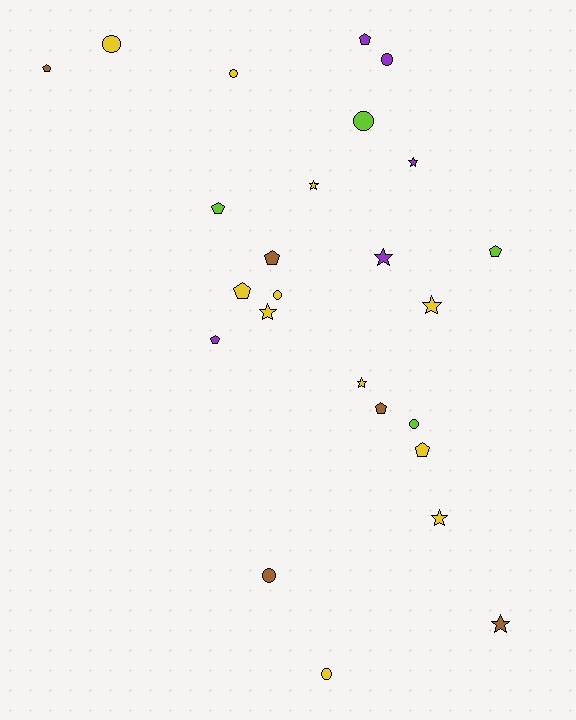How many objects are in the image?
There are 25 objects.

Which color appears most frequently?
Yellow, with 11 objects.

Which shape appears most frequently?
Pentagon, with 9 objects.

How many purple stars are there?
There are 2 purple stars.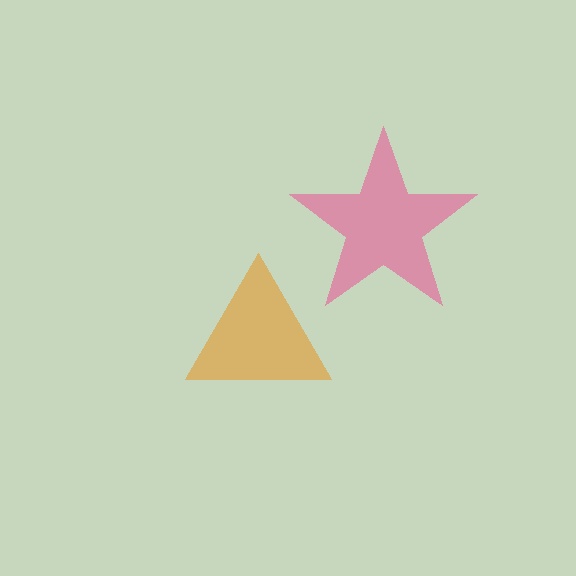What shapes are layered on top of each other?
The layered shapes are: a pink star, an orange triangle.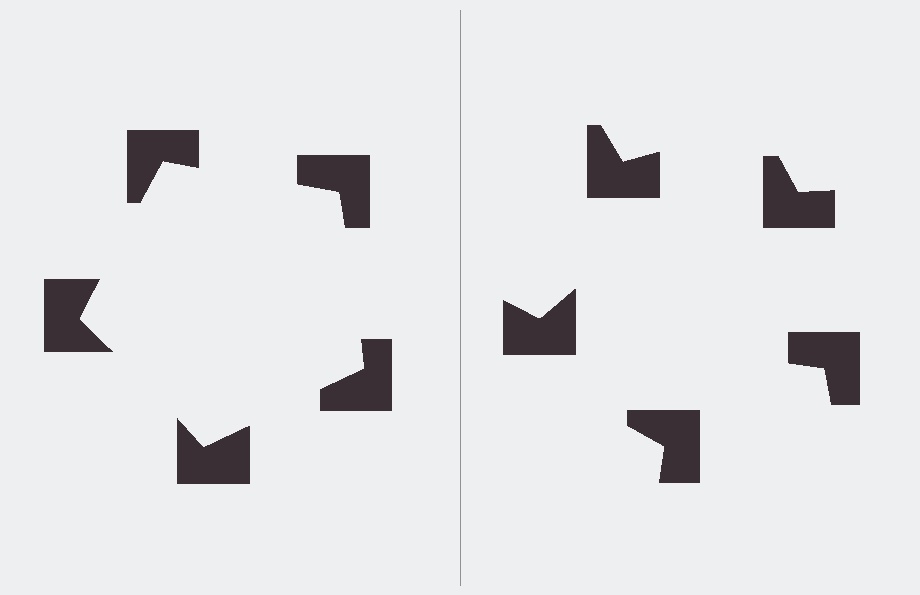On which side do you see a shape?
An illusory pentagon appears on the left side. On the right side the wedge cuts are rotated, so no coherent shape forms.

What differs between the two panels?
The notched squares are positioned identically on both sides; only the wedge orientations differ. On the left they align to a pentagon; on the right they are misaligned.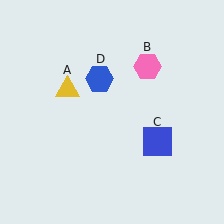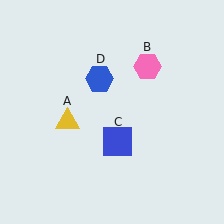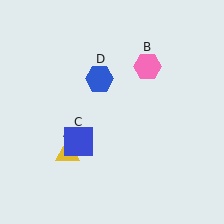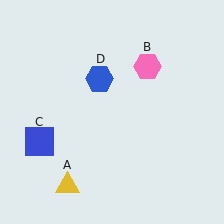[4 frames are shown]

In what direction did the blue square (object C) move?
The blue square (object C) moved left.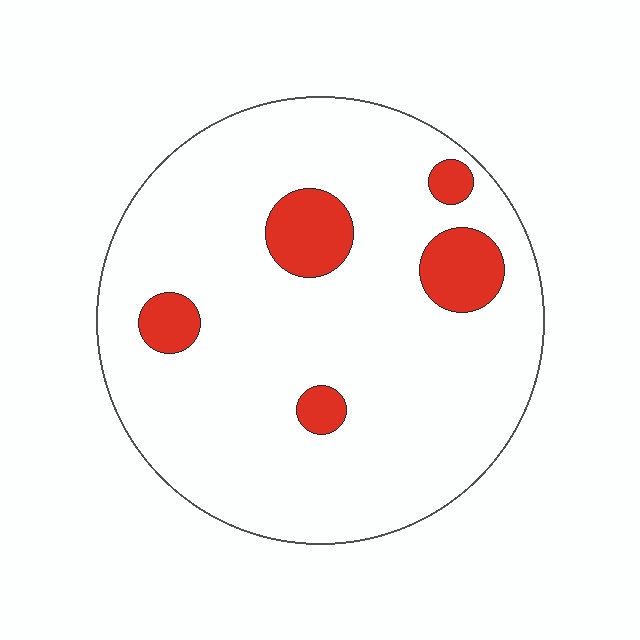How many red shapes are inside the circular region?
5.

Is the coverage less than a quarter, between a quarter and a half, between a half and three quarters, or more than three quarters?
Less than a quarter.